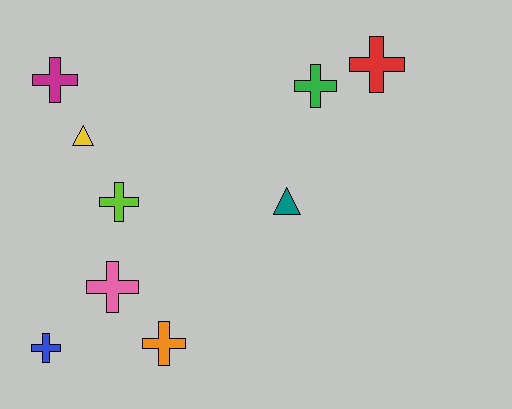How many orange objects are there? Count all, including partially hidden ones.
There is 1 orange object.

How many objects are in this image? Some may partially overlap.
There are 9 objects.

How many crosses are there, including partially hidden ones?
There are 7 crosses.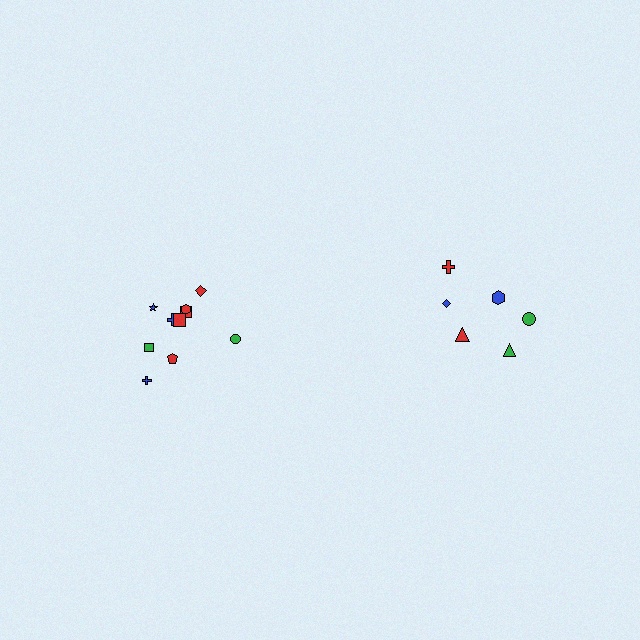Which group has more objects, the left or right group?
The left group.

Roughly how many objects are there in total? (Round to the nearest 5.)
Roughly 15 objects in total.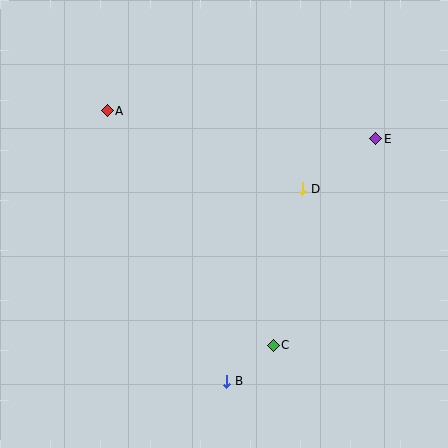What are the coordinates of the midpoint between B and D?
The midpoint between B and D is at (265, 285).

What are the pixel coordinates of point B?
Point B is at (227, 381).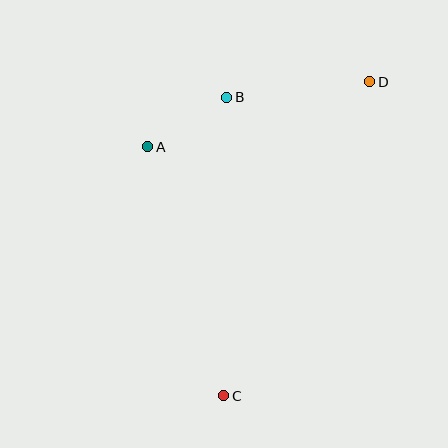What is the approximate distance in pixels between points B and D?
The distance between B and D is approximately 144 pixels.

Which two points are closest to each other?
Points A and B are closest to each other.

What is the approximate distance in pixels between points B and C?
The distance between B and C is approximately 298 pixels.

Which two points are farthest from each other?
Points C and D are farthest from each other.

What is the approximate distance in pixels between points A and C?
The distance between A and C is approximately 260 pixels.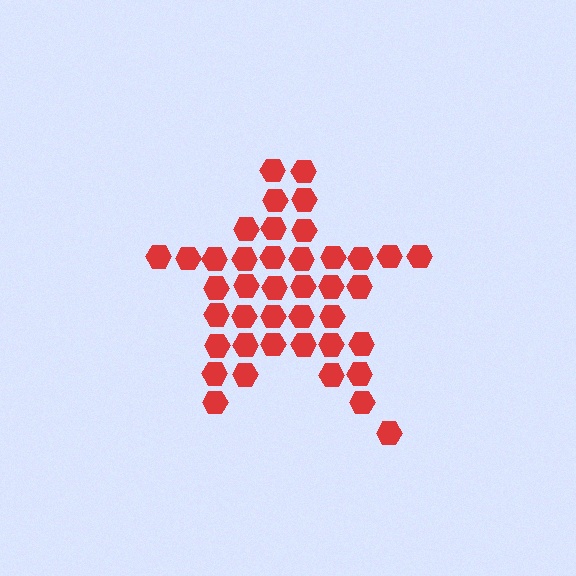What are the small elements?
The small elements are hexagons.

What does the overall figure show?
The overall figure shows a star.